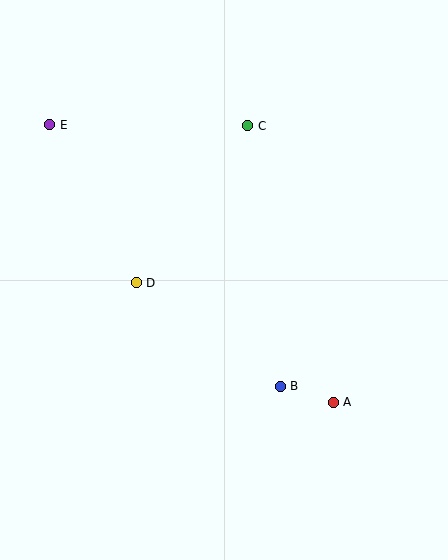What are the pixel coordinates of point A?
Point A is at (333, 402).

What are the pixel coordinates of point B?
Point B is at (280, 386).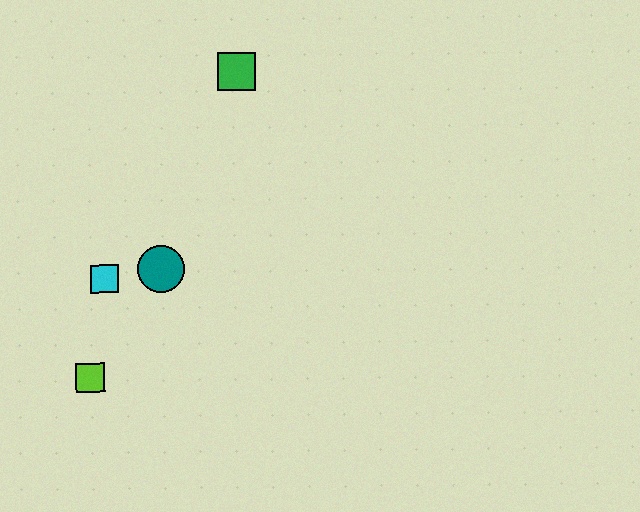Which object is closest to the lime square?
The cyan square is closest to the lime square.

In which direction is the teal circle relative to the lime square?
The teal circle is above the lime square.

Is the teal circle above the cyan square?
Yes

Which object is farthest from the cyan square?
The green square is farthest from the cyan square.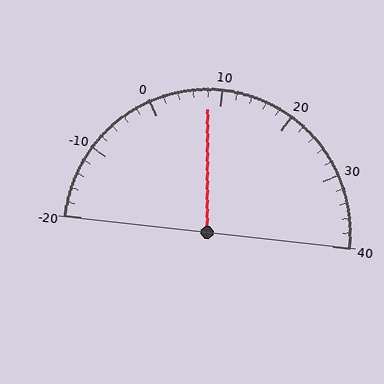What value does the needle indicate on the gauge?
The needle indicates approximately 8.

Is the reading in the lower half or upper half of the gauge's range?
The reading is in the lower half of the range (-20 to 40).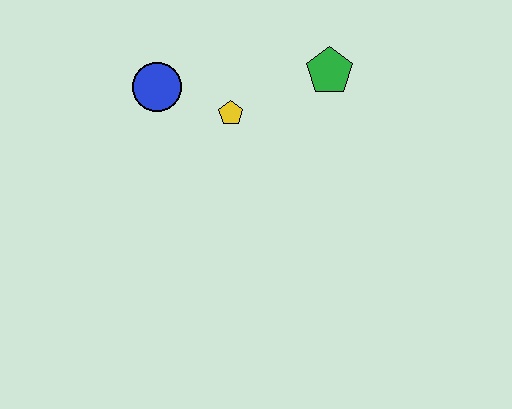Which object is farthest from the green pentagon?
The blue circle is farthest from the green pentagon.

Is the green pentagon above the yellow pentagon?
Yes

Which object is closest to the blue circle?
The yellow pentagon is closest to the blue circle.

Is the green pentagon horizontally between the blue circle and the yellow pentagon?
No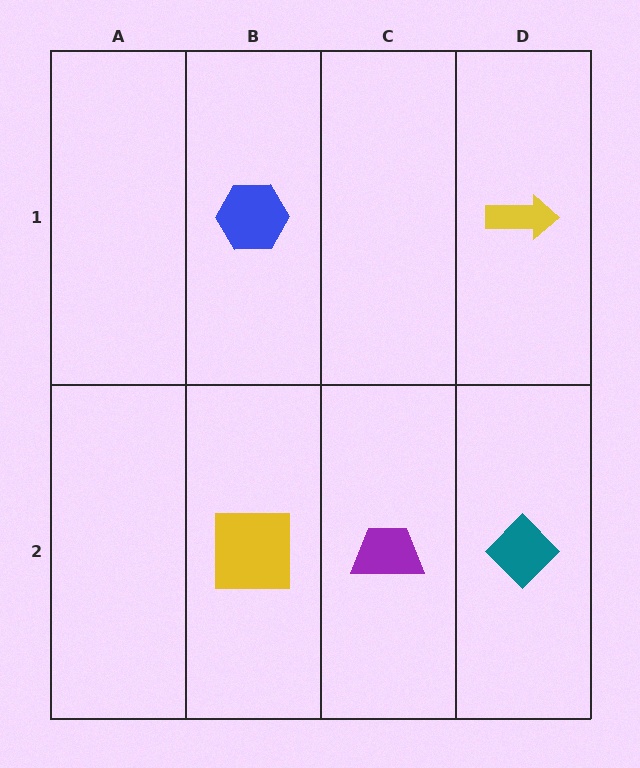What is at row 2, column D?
A teal diamond.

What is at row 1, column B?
A blue hexagon.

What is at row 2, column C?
A purple trapezoid.